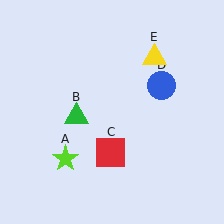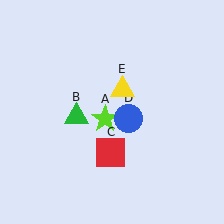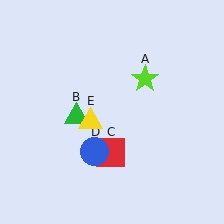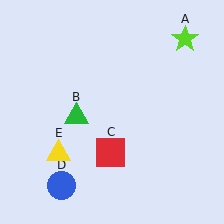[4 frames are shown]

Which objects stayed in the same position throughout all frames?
Green triangle (object B) and red square (object C) remained stationary.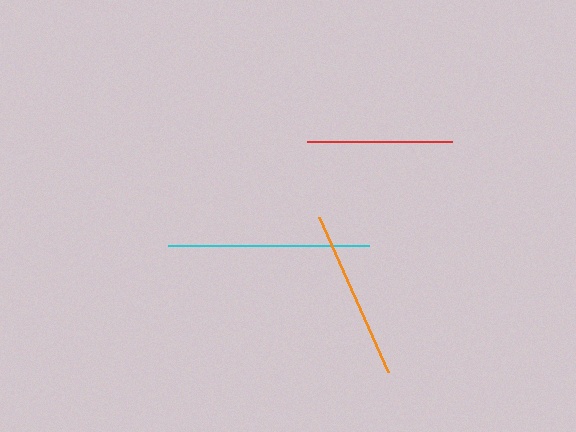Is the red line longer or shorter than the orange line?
The orange line is longer than the red line.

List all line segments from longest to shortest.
From longest to shortest: cyan, orange, red.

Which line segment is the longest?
The cyan line is the longest at approximately 201 pixels.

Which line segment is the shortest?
The red line is the shortest at approximately 145 pixels.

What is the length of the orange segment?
The orange segment is approximately 170 pixels long.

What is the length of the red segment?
The red segment is approximately 145 pixels long.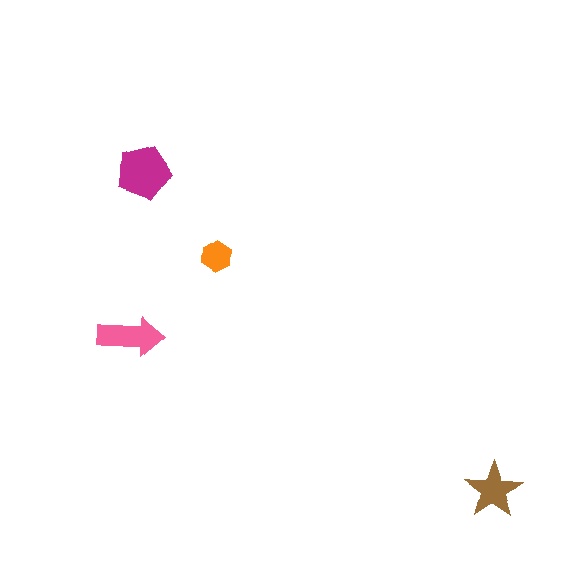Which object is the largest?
The magenta pentagon.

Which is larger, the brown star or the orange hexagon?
The brown star.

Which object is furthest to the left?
The pink arrow is leftmost.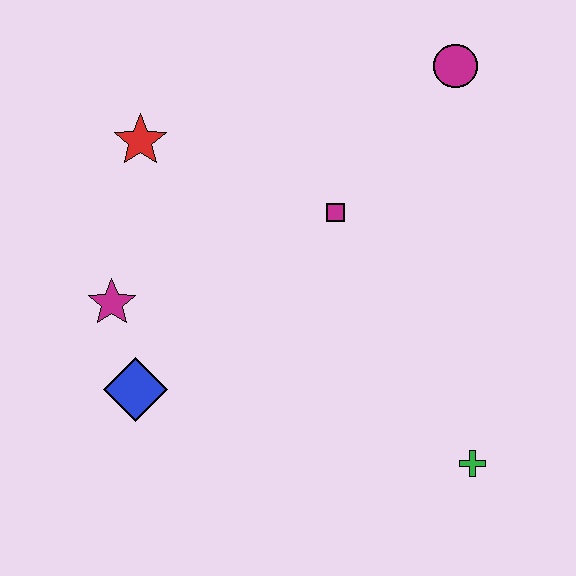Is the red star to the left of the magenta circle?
Yes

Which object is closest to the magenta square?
The magenta circle is closest to the magenta square.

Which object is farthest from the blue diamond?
The magenta circle is farthest from the blue diamond.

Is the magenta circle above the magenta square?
Yes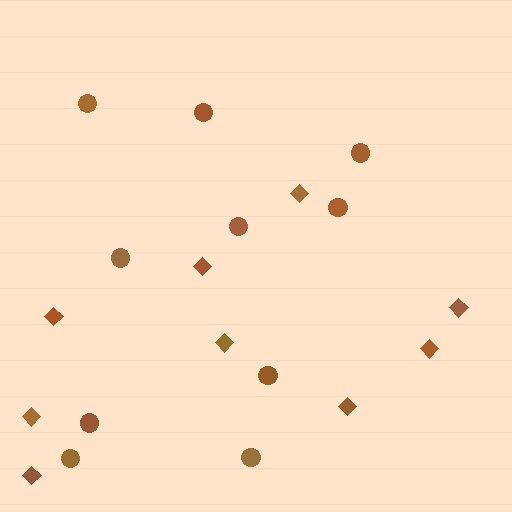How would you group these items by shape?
There are 2 groups: one group of circles (10) and one group of diamonds (9).